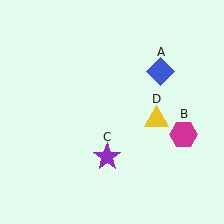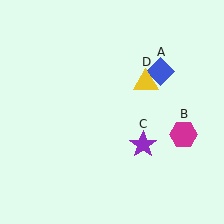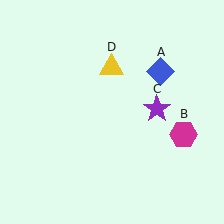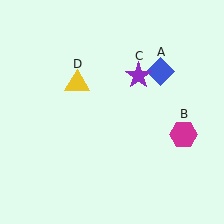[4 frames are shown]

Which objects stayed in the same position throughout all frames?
Blue diamond (object A) and magenta hexagon (object B) remained stationary.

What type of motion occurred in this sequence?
The purple star (object C), yellow triangle (object D) rotated counterclockwise around the center of the scene.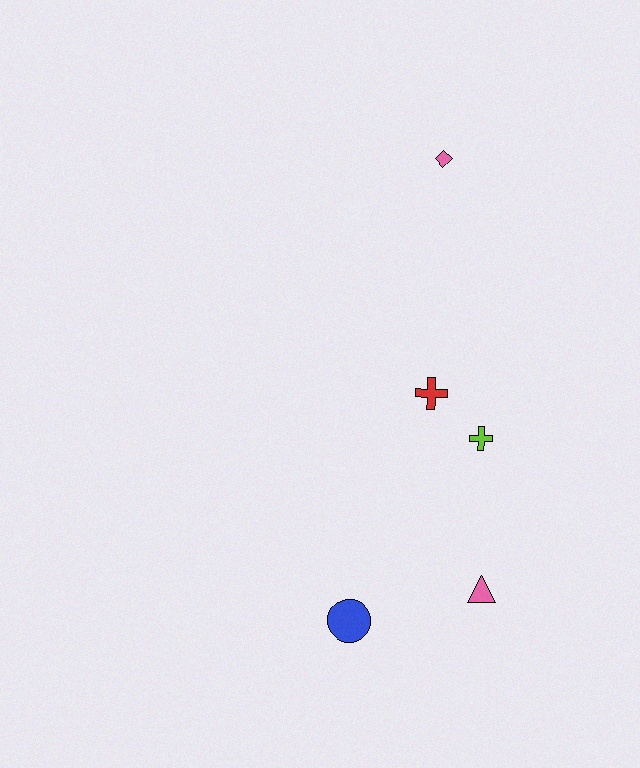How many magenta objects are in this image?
There are no magenta objects.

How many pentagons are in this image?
There are no pentagons.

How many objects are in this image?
There are 5 objects.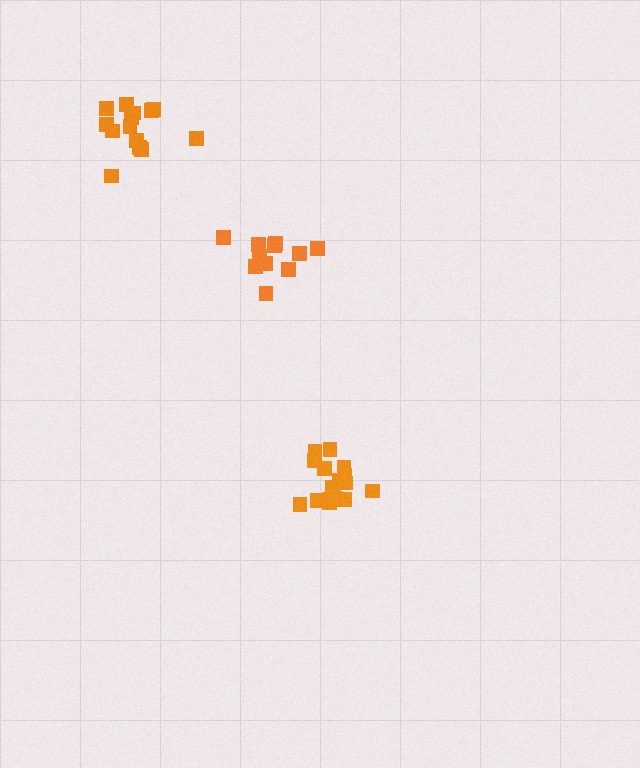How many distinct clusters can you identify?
There are 3 distinct clusters.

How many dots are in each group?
Group 1: 11 dots, Group 2: 14 dots, Group 3: 16 dots (41 total).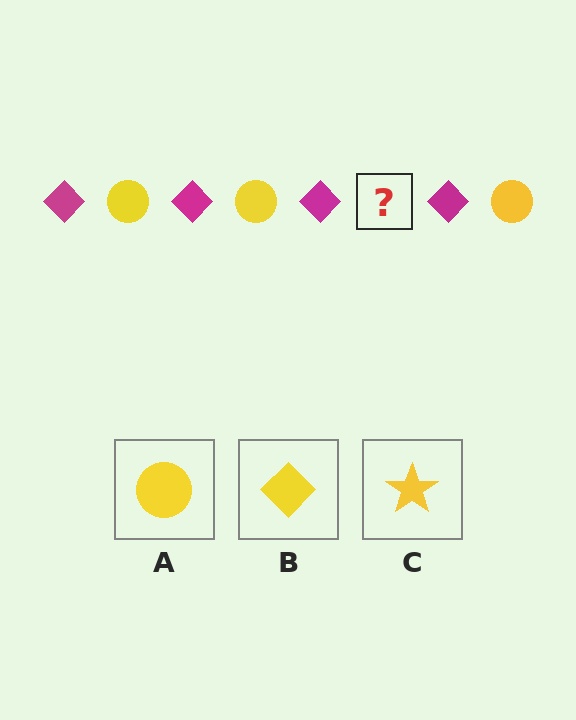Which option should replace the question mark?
Option A.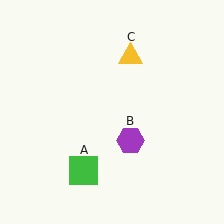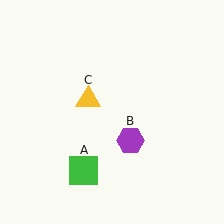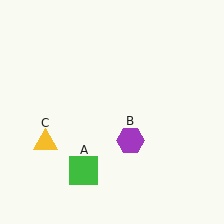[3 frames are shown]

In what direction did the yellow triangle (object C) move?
The yellow triangle (object C) moved down and to the left.